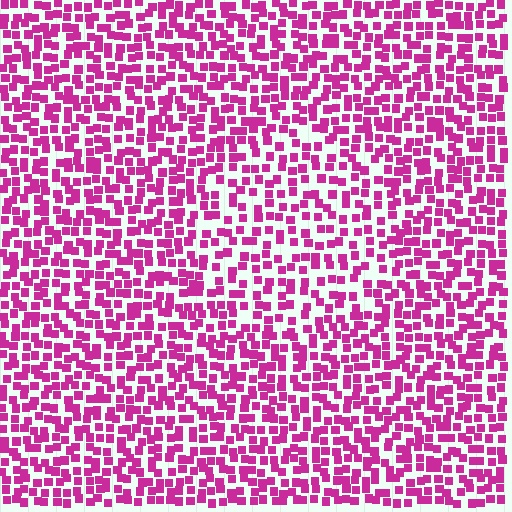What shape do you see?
I see a circle.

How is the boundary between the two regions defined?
The boundary is defined by a change in element density (approximately 1.5x ratio). All elements are the same color, size, and shape.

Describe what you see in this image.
The image contains small magenta elements arranged at two different densities. A circle-shaped region is visible where the elements are less densely packed than the surrounding area.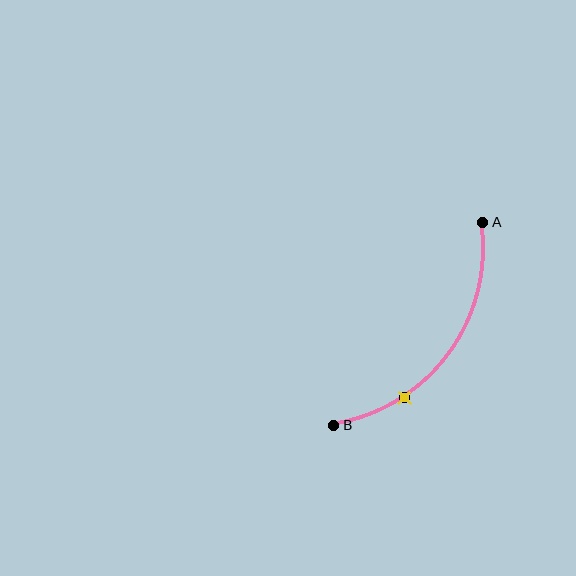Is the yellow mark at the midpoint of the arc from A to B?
No. The yellow mark lies on the arc but is closer to endpoint B. The arc midpoint would be at the point on the curve equidistant along the arc from both A and B.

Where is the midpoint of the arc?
The arc midpoint is the point on the curve farthest from the straight line joining A and B. It sits below and to the right of that line.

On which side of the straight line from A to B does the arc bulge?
The arc bulges below and to the right of the straight line connecting A and B.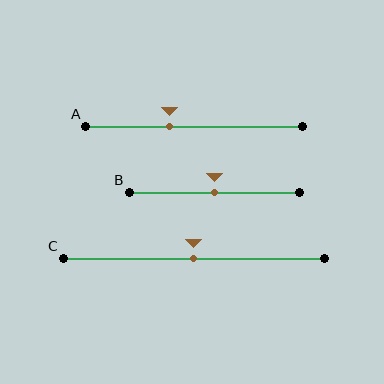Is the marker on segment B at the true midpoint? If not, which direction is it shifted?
Yes, the marker on segment B is at the true midpoint.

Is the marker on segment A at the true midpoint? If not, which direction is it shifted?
No, the marker on segment A is shifted to the left by about 11% of the segment length.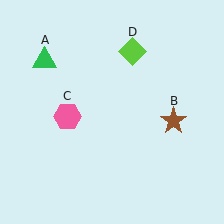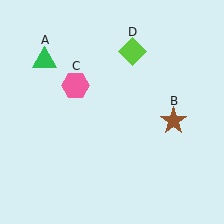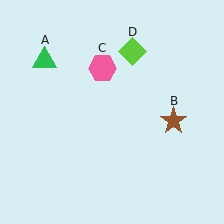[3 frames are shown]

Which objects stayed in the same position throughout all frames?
Green triangle (object A) and brown star (object B) and lime diamond (object D) remained stationary.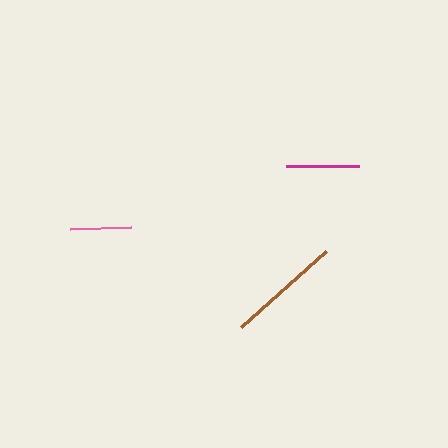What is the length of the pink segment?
The pink segment is approximately 61 pixels long.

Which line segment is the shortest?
The pink line is the shortest at approximately 61 pixels.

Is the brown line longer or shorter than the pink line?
The brown line is longer than the pink line.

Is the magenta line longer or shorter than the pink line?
The magenta line is longer than the pink line.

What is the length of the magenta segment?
The magenta segment is approximately 73 pixels long.